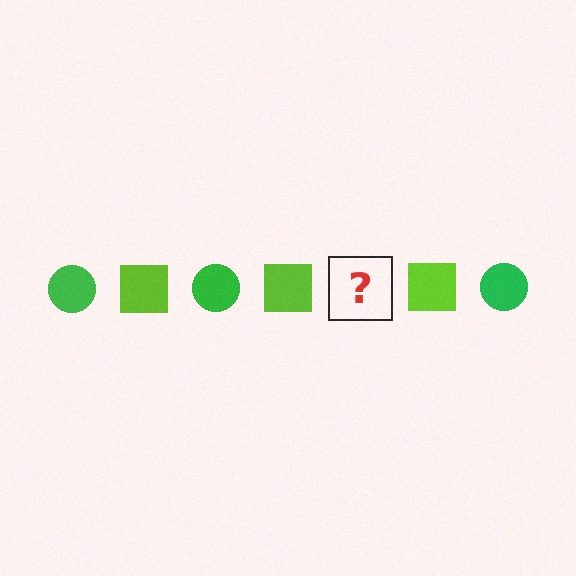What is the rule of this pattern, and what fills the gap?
The rule is that the pattern alternates between green circle and lime square. The gap should be filled with a green circle.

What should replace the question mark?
The question mark should be replaced with a green circle.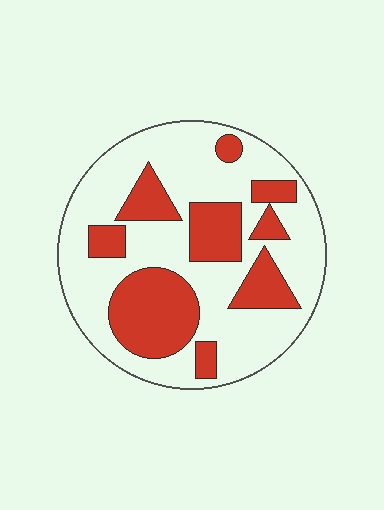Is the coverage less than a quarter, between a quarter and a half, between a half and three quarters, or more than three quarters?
Between a quarter and a half.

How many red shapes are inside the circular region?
9.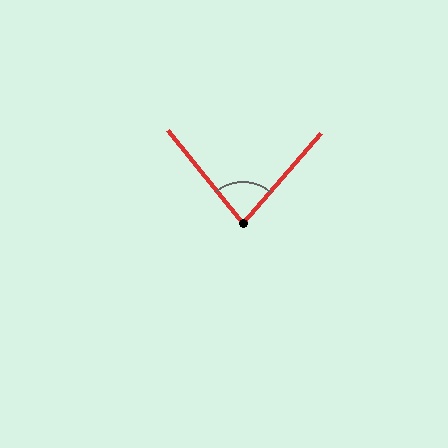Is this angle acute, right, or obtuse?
It is acute.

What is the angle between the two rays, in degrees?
Approximately 79 degrees.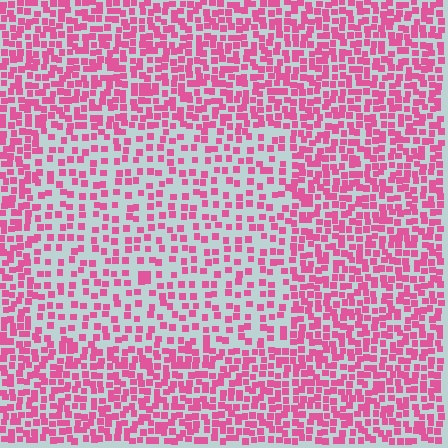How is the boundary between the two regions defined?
The boundary is defined by a change in element density (approximately 1.9x ratio). All elements are the same color, size, and shape.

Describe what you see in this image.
The image contains small pink elements arranged at two different densities. A rectangle-shaped region is visible where the elements are less densely packed than the surrounding area.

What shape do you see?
I see a rectangle.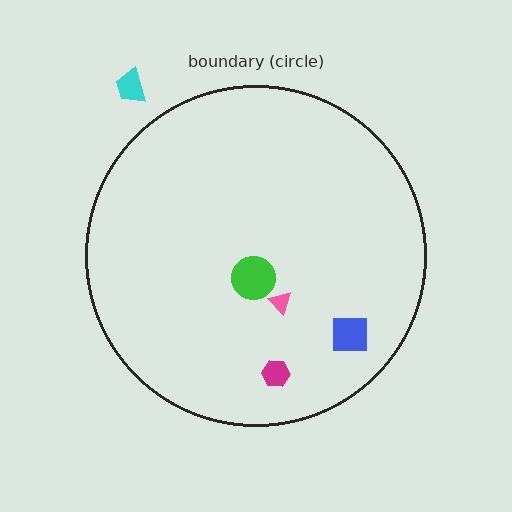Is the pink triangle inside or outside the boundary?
Inside.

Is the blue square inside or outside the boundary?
Inside.